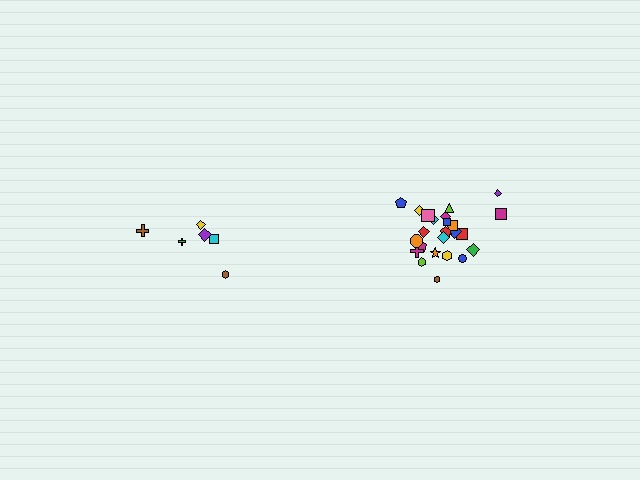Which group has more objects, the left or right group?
The right group.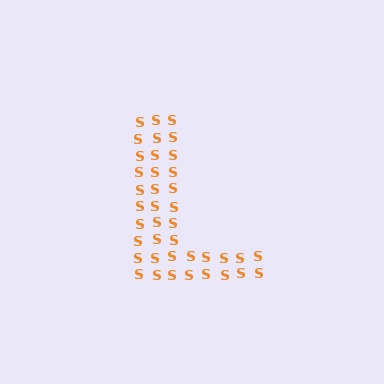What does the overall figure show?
The overall figure shows the letter L.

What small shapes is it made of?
It is made of small letter S's.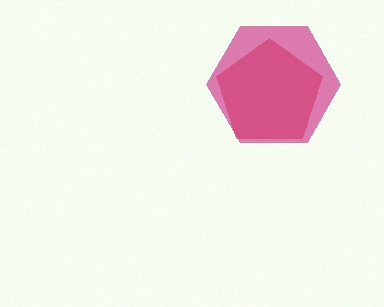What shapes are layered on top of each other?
The layered shapes are: a red pentagon, a magenta hexagon.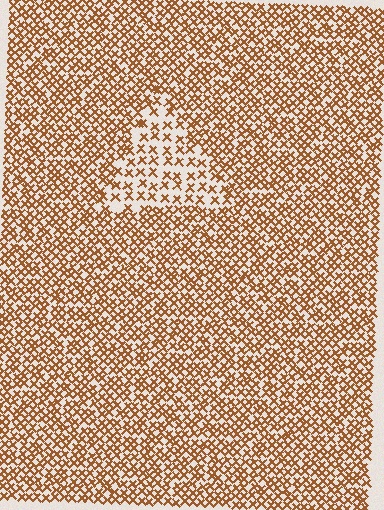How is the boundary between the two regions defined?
The boundary is defined by a change in element density (approximately 2.0x ratio). All elements are the same color, size, and shape.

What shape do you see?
I see a triangle.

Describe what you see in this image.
The image contains small brown elements arranged at two different densities. A triangle-shaped region is visible where the elements are less densely packed than the surrounding area.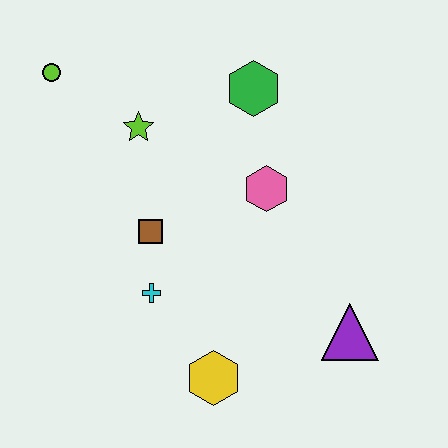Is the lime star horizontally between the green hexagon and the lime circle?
Yes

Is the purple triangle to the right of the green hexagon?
Yes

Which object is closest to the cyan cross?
The brown square is closest to the cyan cross.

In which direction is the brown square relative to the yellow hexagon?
The brown square is above the yellow hexagon.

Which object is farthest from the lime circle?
The purple triangle is farthest from the lime circle.